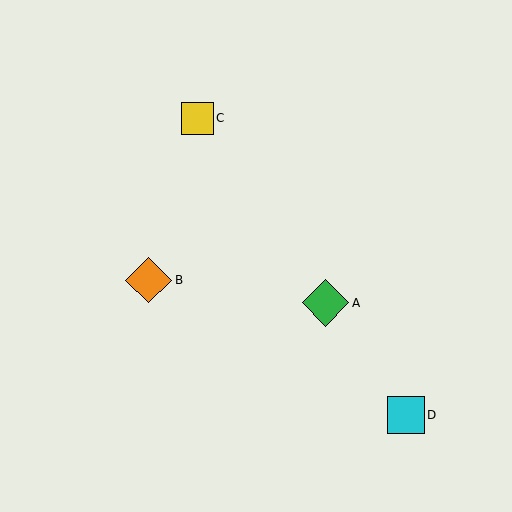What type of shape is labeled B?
Shape B is an orange diamond.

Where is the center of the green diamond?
The center of the green diamond is at (325, 303).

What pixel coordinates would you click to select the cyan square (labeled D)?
Click at (406, 415) to select the cyan square D.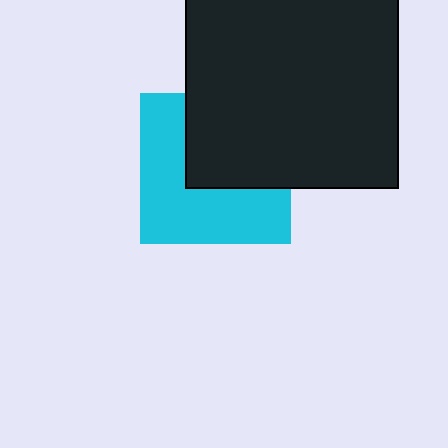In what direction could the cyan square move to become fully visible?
The cyan square could move toward the lower-left. That would shift it out from behind the black square entirely.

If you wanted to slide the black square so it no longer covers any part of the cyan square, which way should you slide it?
Slide it toward the upper-right — that is the most direct way to separate the two shapes.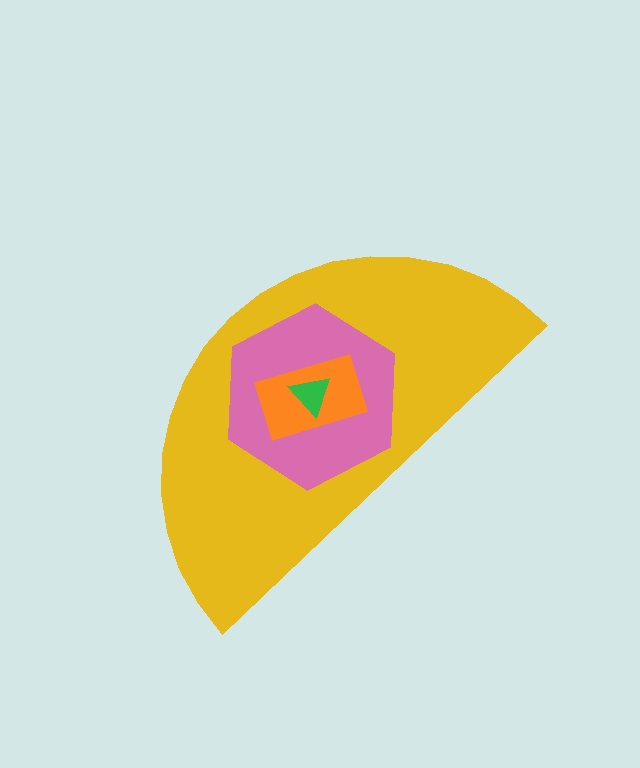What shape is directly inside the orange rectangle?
The green triangle.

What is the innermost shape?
The green triangle.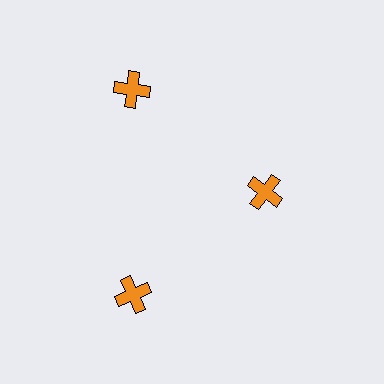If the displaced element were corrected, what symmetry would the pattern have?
It would have 3-fold rotational symmetry — the pattern would map onto itself every 120 degrees.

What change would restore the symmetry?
The symmetry would be restored by moving it outward, back onto the ring so that all 3 crosses sit at equal angles and equal distance from the center.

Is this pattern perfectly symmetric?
No. The 3 orange crosses are arranged in a ring, but one element near the 3 o'clock position is pulled inward toward the center, breaking the 3-fold rotational symmetry.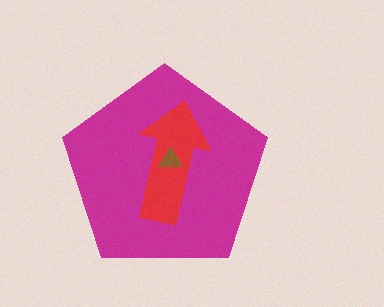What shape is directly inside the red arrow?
The brown triangle.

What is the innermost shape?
The brown triangle.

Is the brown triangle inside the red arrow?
Yes.